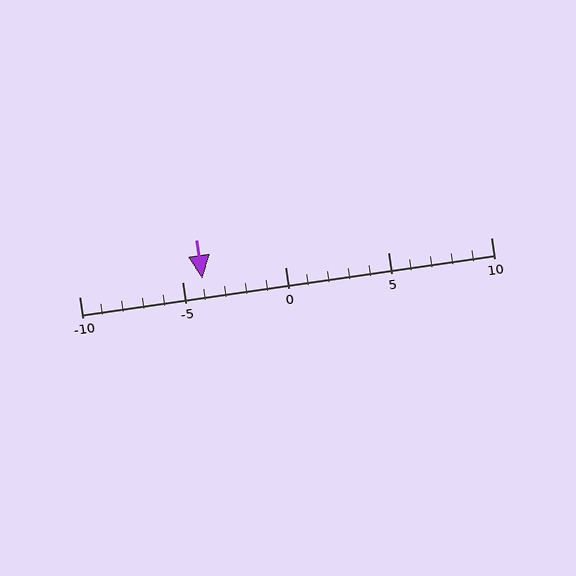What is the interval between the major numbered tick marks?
The major tick marks are spaced 5 units apart.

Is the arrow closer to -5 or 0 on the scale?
The arrow is closer to -5.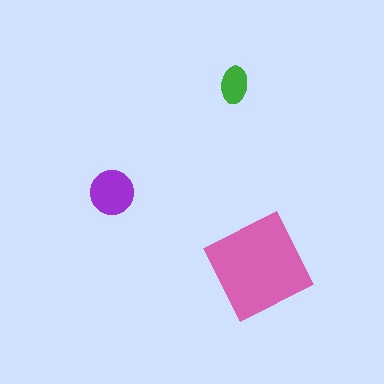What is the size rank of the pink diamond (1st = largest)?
1st.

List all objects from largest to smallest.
The pink diamond, the purple circle, the green ellipse.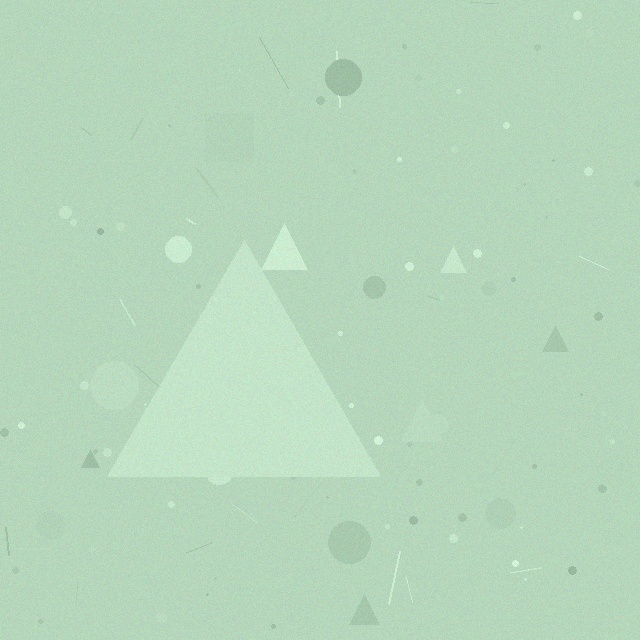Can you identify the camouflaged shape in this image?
The camouflaged shape is a triangle.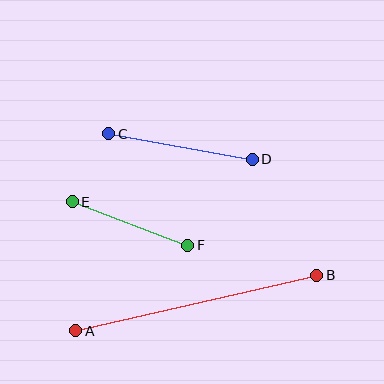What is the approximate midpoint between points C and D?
The midpoint is at approximately (181, 147) pixels.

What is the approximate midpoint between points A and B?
The midpoint is at approximately (196, 303) pixels.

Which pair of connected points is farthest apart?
Points A and B are farthest apart.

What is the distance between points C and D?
The distance is approximately 146 pixels.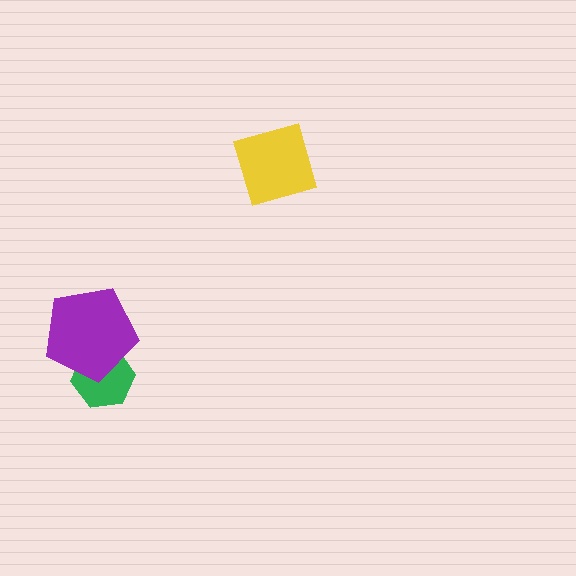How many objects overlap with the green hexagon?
1 object overlaps with the green hexagon.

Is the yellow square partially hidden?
No, no other shape covers it.